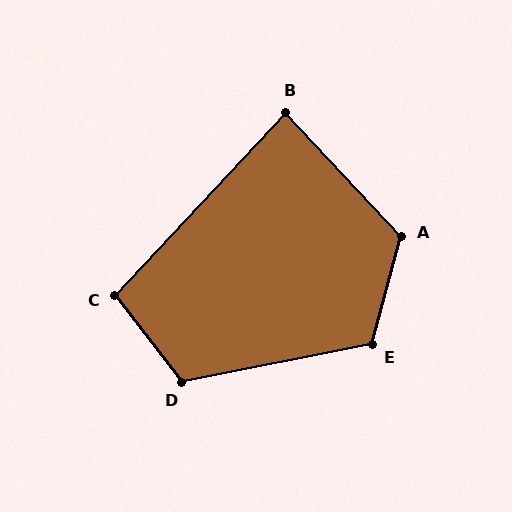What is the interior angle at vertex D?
Approximately 116 degrees (obtuse).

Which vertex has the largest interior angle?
A, at approximately 122 degrees.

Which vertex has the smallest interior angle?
B, at approximately 86 degrees.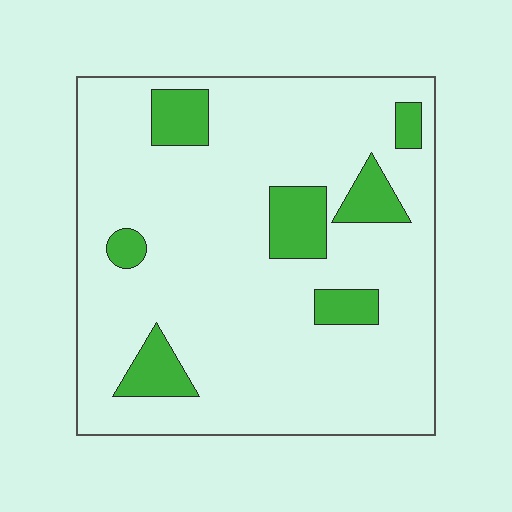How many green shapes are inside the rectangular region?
7.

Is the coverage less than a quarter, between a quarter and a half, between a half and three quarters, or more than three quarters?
Less than a quarter.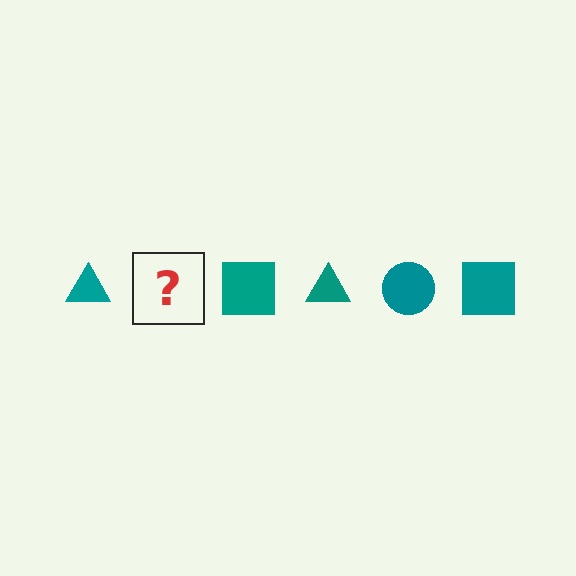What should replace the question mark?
The question mark should be replaced with a teal circle.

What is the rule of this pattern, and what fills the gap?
The rule is that the pattern cycles through triangle, circle, square shapes in teal. The gap should be filled with a teal circle.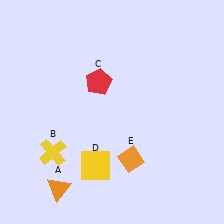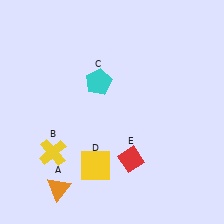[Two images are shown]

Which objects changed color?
C changed from red to cyan. E changed from orange to red.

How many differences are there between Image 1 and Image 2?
There are 2 differences between the two images.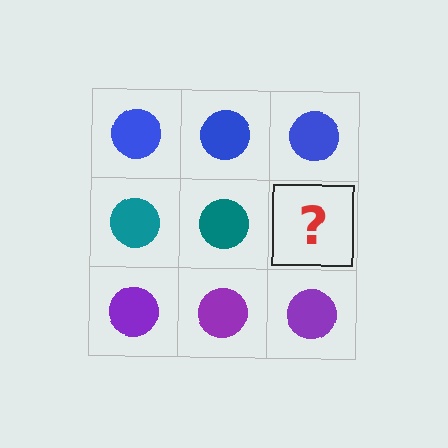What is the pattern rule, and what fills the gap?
The rule is that each row has a consistent color. The gap should be filled with a teal circle.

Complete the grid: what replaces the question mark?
The question mark should be replaced with a teal circle.